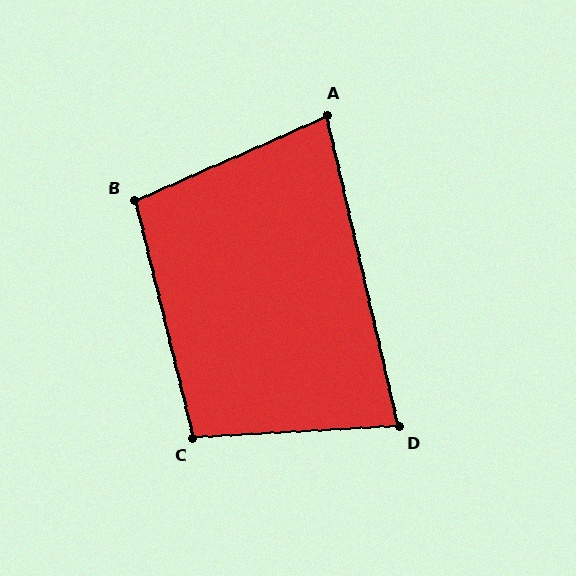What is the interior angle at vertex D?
Approximately 80 degrees (acute).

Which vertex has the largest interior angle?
C, at approximately 101 degrees.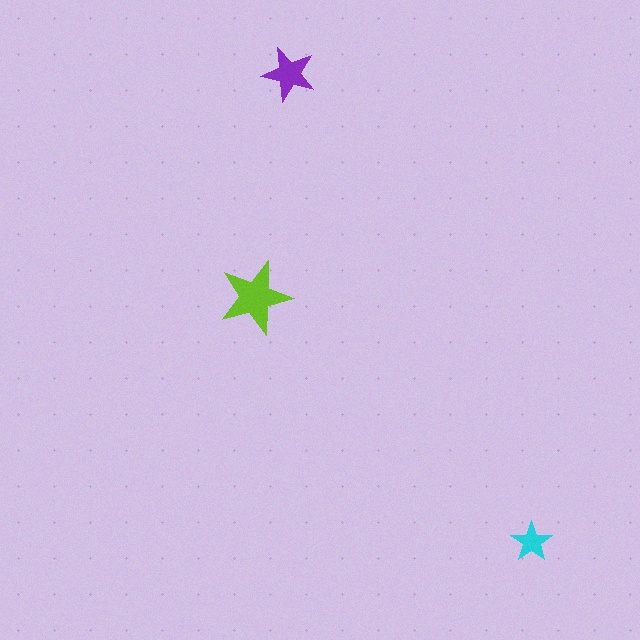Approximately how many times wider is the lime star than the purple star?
About 1.5 times wider.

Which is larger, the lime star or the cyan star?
The lime one.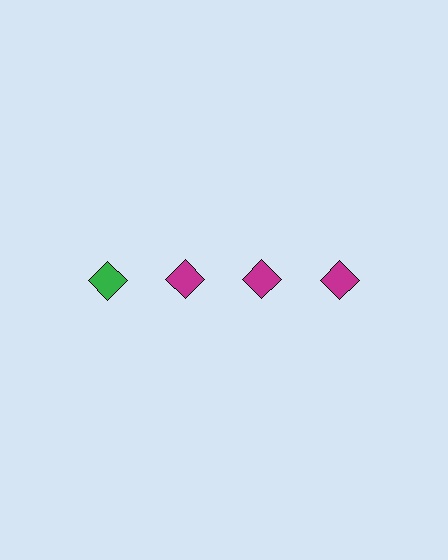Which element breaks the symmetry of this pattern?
The green diamond in the top row, leftmost column breaks the symmetry. All other shapes are magenta diamonds.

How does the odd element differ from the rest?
It has a different color: green instead of magenta.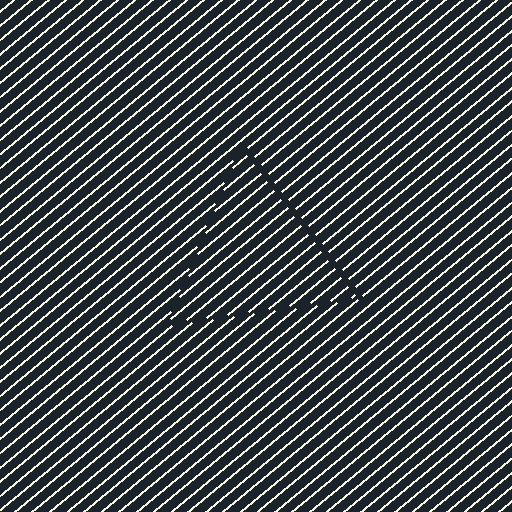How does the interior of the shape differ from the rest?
The interior of the shape contains the same grating, shifted by half a period — the contour is defined by the phase discontinuity where line-ends from the inner and outer gratings abut.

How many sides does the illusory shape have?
3 sides — the line-ends trace a triangle.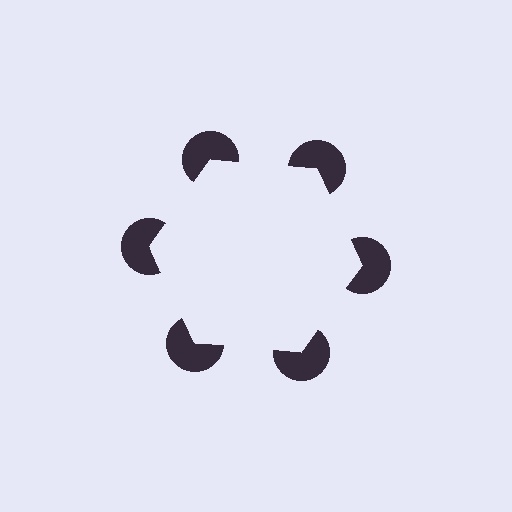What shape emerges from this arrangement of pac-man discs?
An illusory hexagon — its edges are inferred from the aligned wedge cuts in the pac-man discs, not physically drawn.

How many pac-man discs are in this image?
There are 6 — one at each vertex of the illusory hexagon.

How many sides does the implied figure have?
6 sides.